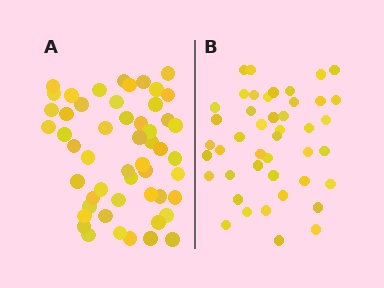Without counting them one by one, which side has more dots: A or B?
Region A (the left region) has more dots.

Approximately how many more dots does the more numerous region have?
Region A has roughly 8 or so more dots than region B.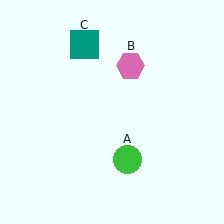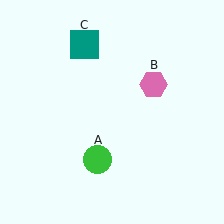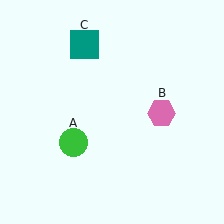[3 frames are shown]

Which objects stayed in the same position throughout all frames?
Teal square (object C) remained stationary.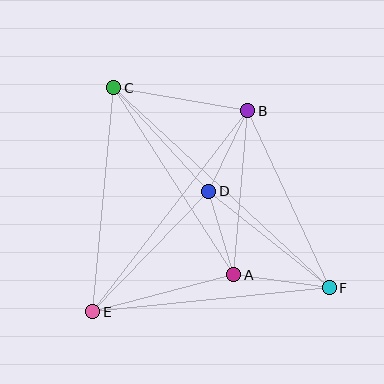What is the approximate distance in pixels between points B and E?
The distance between B and E is approximately 254 pixels.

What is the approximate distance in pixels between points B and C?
The distance between B and C is approximately 136 pixels.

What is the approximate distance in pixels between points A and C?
The distance between A and C is approximately 222 pixels.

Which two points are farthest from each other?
Points C and F are farthest from each other.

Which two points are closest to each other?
Points A and D are closest to each other.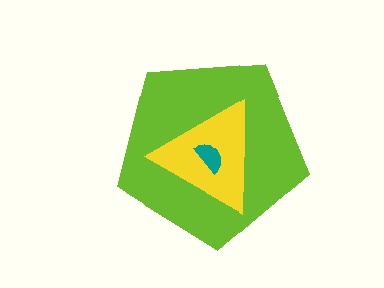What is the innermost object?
The teal semicircle.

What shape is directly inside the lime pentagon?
The yellow triangle.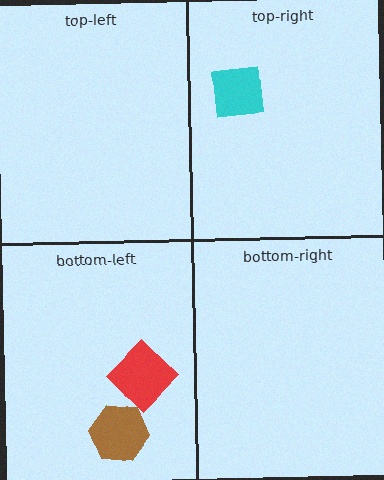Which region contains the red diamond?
The bottom-left region.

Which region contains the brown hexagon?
The bottom-left region.